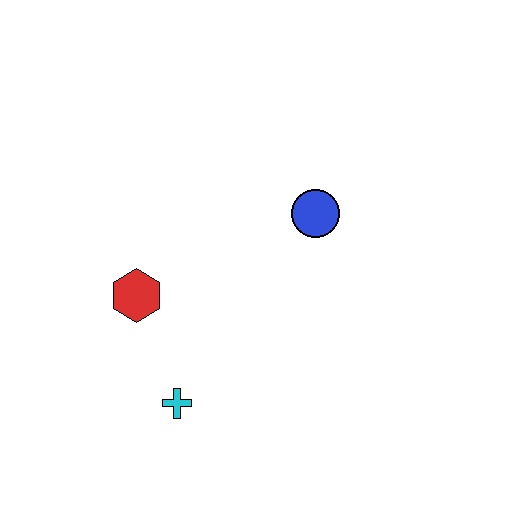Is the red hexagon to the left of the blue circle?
Yes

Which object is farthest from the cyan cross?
The blue circle is farthest from the cyan cross.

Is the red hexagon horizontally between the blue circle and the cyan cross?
No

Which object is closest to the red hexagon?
The cyan cross is closest to the red hexagon.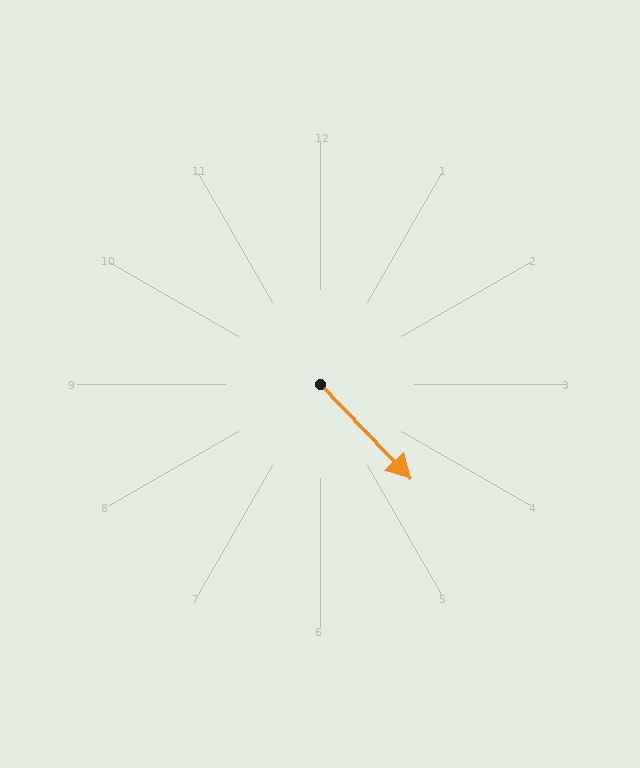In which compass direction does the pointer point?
Southeast.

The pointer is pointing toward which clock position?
Roughly 5 o'clock.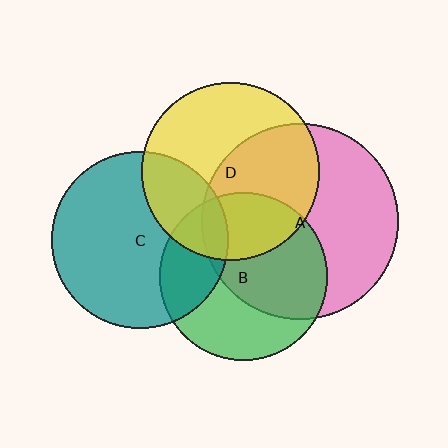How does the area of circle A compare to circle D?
Approximately 1.2 times.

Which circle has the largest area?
Circle A (pink).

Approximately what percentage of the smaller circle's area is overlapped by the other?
Approximately 5%.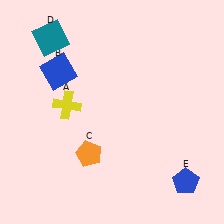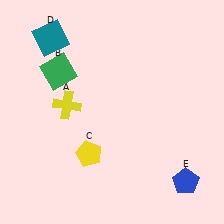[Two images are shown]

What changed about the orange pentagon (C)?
In Image 1, C is orange. In Image 2, it changed to yellow.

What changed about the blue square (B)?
In Image 1, B is blue. In Image 2, it changed to green.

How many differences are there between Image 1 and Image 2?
There are 2 differences between the two images.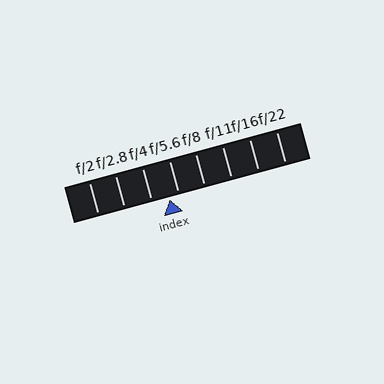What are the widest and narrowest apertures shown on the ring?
The widest aperture shown is f/2 and the narrowest is f/22.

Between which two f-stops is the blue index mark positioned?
The index mark is between f/4 and f/5.6.